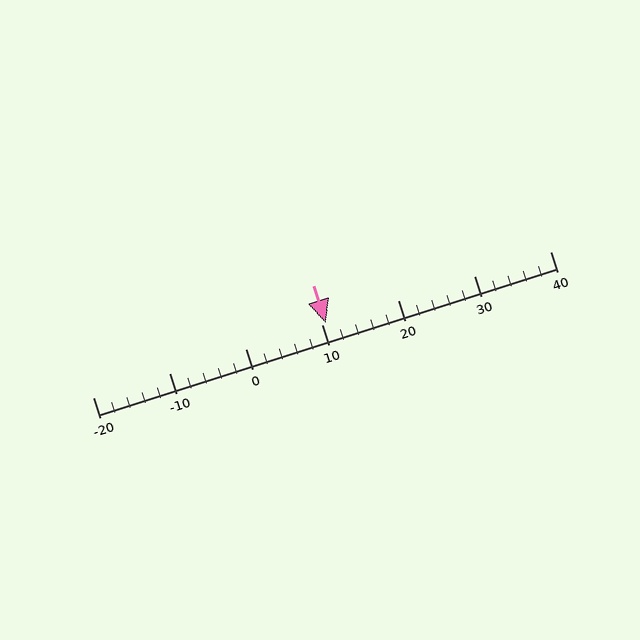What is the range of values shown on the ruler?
The ruler shows values from -20 to 40.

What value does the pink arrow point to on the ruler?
The pink arrow points to approximately 11.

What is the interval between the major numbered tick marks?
The major tick marks are spaced 10 units apart.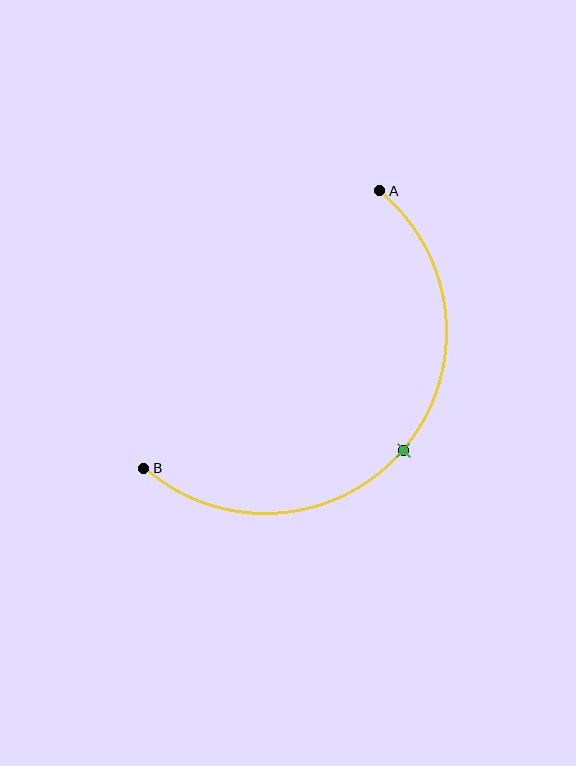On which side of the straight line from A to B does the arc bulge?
The arc bulges below and to the right of the straight line connecting A and B.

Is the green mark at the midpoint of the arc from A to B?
Yes. The green mark lies on the arc at equal arc-length from both A and B — it is the arc midpoint.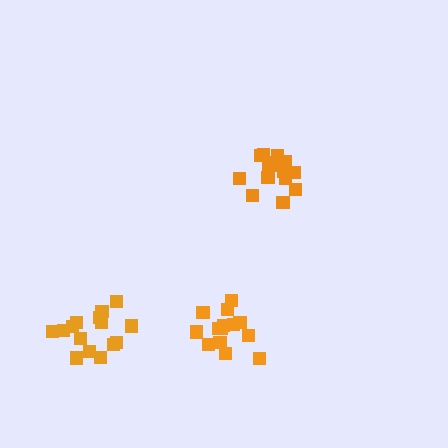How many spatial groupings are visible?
There are 3 spatial groupings.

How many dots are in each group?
Group 1: 15 dots, Group 2: 18 dots, Group 3: 15 dots (48 total).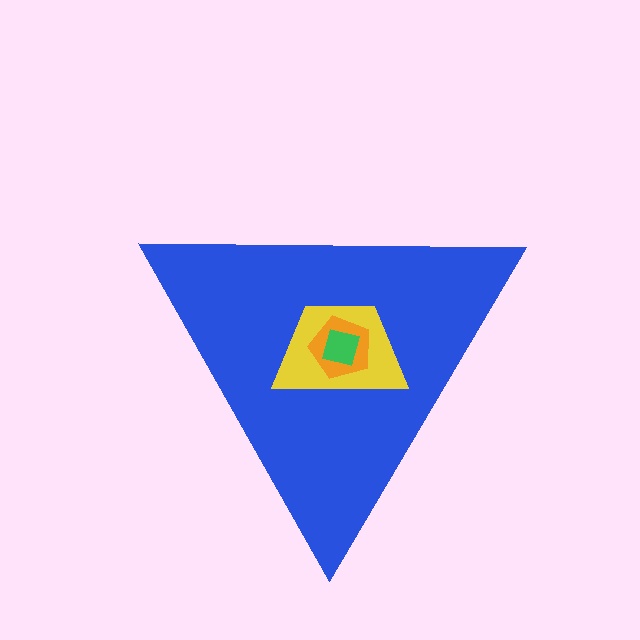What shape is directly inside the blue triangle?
The yellow trapezoid.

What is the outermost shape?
The blue triangle.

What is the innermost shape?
The green square.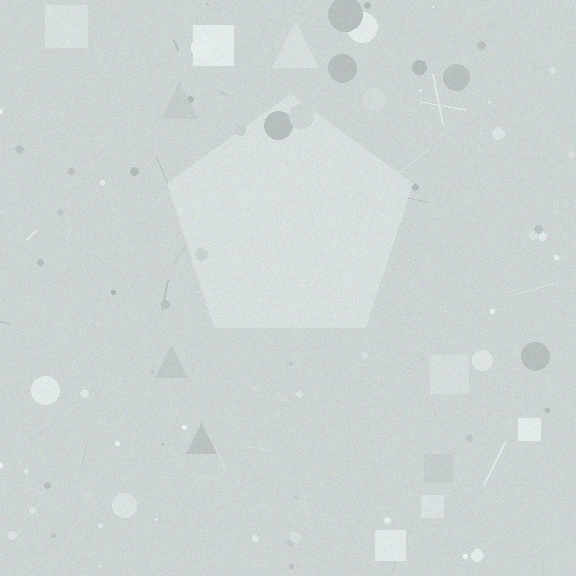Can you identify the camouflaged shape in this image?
The camouflaged shape is a pentagon.